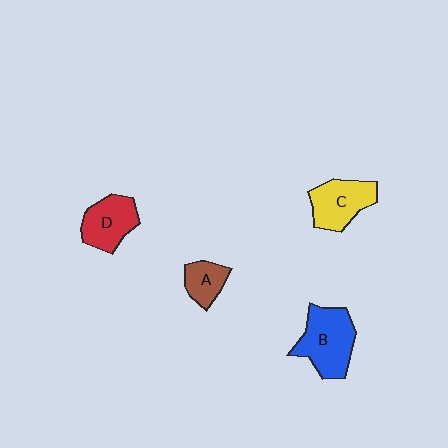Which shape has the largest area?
Shape B (blue).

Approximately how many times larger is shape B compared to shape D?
Approximately 1.3 times.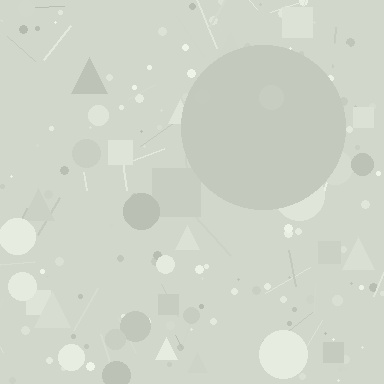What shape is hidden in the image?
A circle is hidden in the image.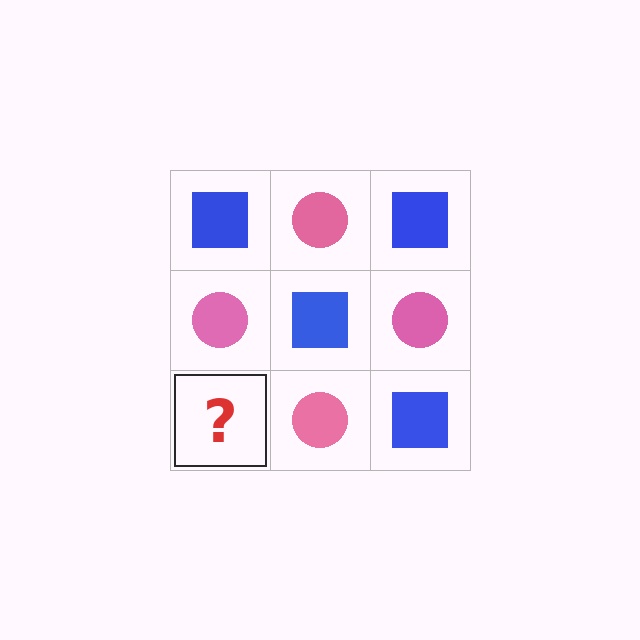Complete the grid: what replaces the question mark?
The question mark should be replaced with a blue square.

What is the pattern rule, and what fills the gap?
The rule is that it alternates blue square and pink circle in a checkerboard pattern. The gap should be filled with a blue square.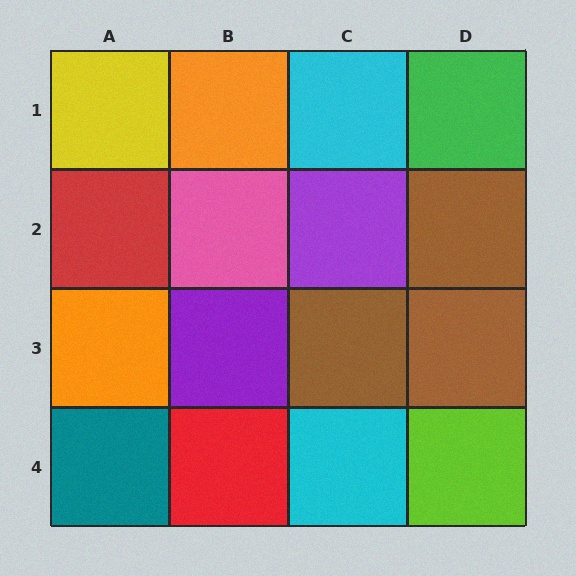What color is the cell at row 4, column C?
Cyan.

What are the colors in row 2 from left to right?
Red, pink, purple, brown.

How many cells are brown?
3 cells are brown.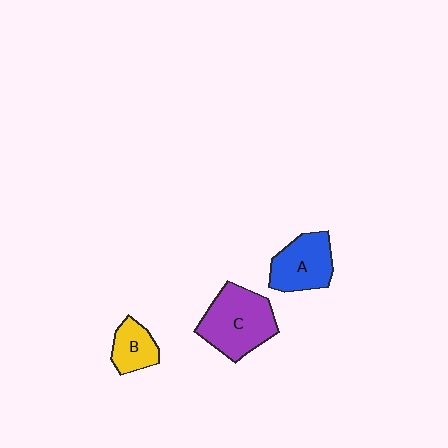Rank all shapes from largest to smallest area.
From largest to smallest: C (purple), A (blue), B (yellow).